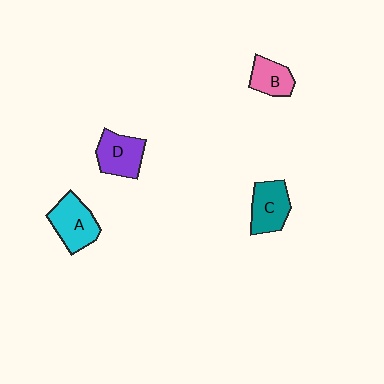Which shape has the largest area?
Shape A (cyan).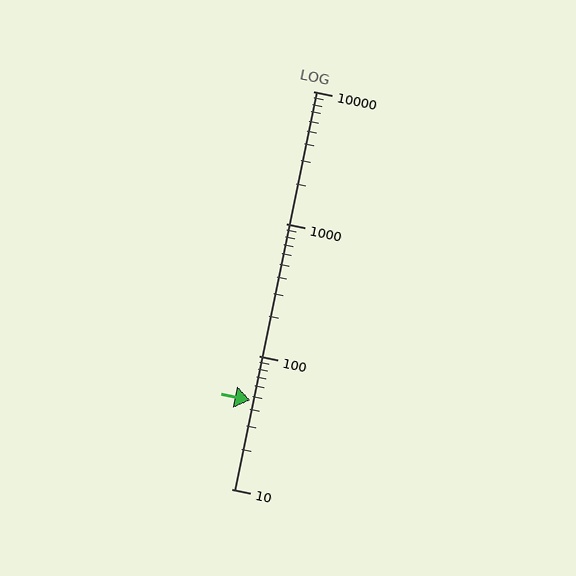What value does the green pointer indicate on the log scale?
The pointer indicates approximately 47.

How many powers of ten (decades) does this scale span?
The scale spans 3 decades, from 10 to 10000.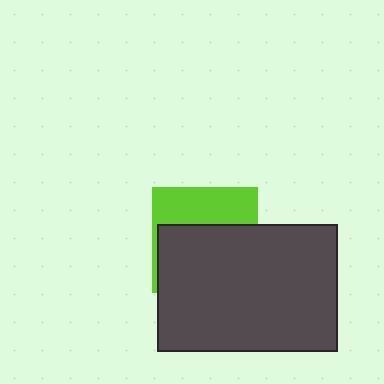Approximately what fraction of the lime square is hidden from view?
Roughly 62% of the lime square is hidden behind the dark gray rectangle.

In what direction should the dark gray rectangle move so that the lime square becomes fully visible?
The dark gray rectangle should move down. That is the shortest direction to clear the overlap and leave the lime square fully visible.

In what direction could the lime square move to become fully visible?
The lime square could move up. That would shift it out from behind the dark gray rectangle entirely.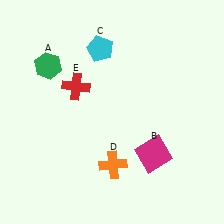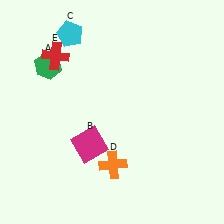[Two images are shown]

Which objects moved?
The objects that moved are: the magenta square (B), the cyan pentagon (C), the red cross (E).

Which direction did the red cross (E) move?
The red cross (E) moved up.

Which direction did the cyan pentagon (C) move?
The cyan pentagon (C) moved left.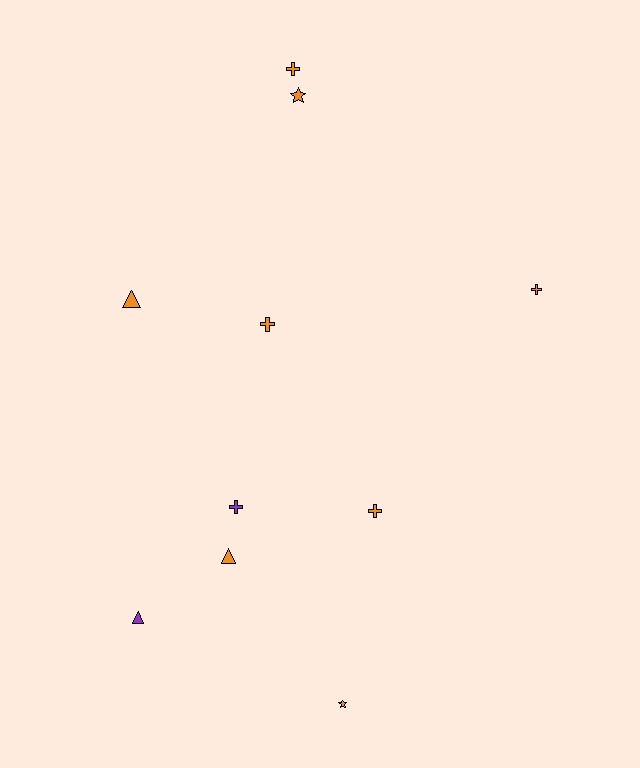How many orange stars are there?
There are 2 orange stars.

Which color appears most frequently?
Orange, with 8 objects.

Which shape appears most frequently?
Cross, with 5 objects.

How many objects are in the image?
There are 10 objects.